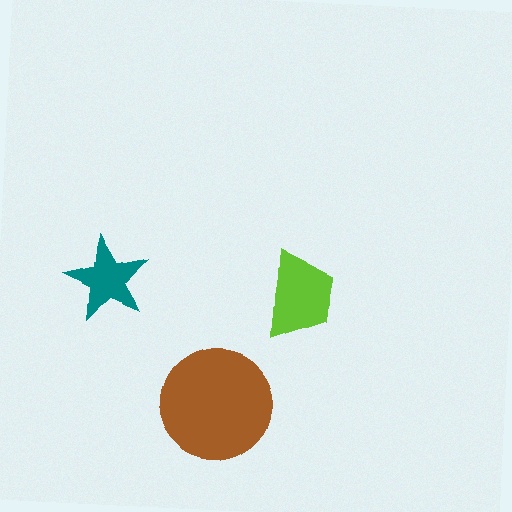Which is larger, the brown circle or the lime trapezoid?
The brown circle.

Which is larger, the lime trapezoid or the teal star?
The lime trapezoid.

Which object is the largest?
The brown circle.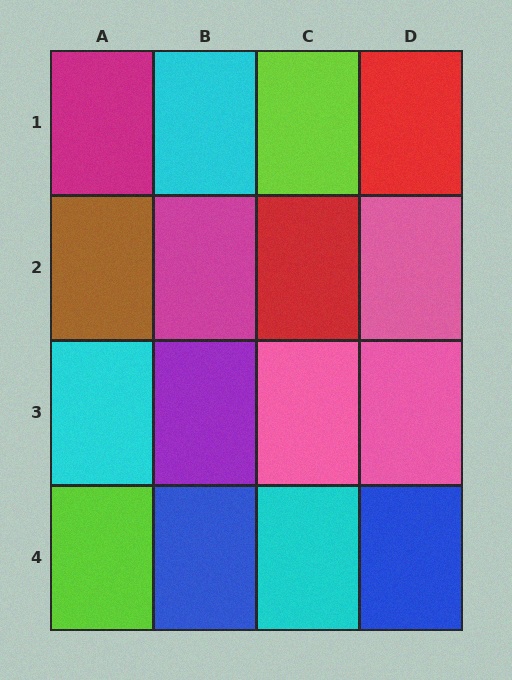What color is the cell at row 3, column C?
Pink.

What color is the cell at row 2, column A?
Brown.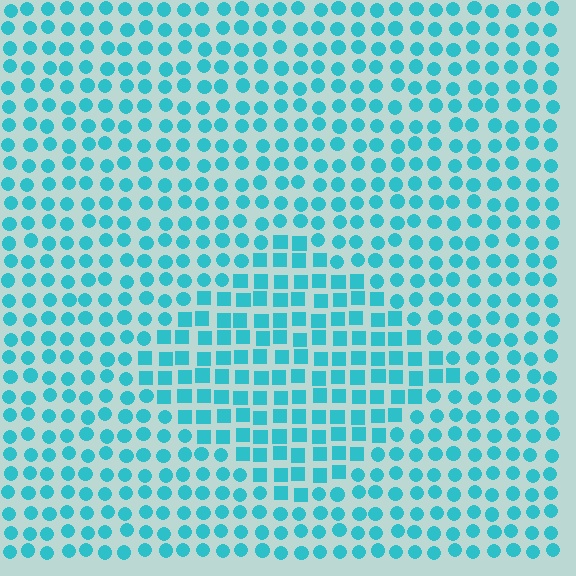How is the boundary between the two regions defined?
The boundary is defined by a change in element shape: squares inside vs. circles outside. All elements share the same color and spacing.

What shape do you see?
I see a diamond.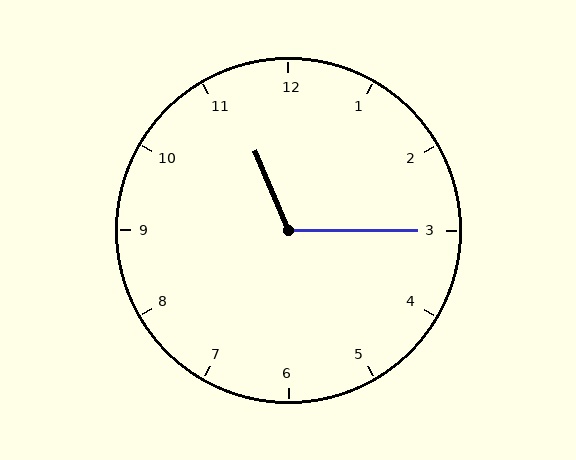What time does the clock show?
11:15.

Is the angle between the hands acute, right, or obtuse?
It is obtuse.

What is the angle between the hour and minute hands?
Approximately 112 degrees.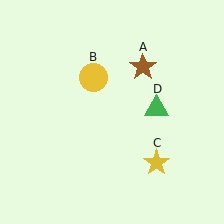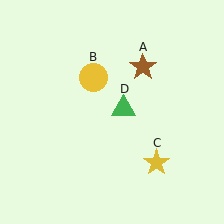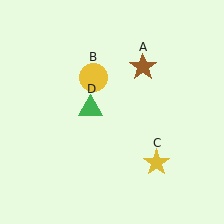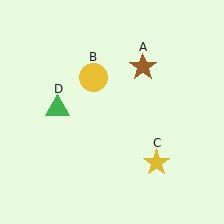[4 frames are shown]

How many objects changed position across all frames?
1 object changed position: green triangle (object D).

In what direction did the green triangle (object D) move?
The green triangle (object D) moved left.